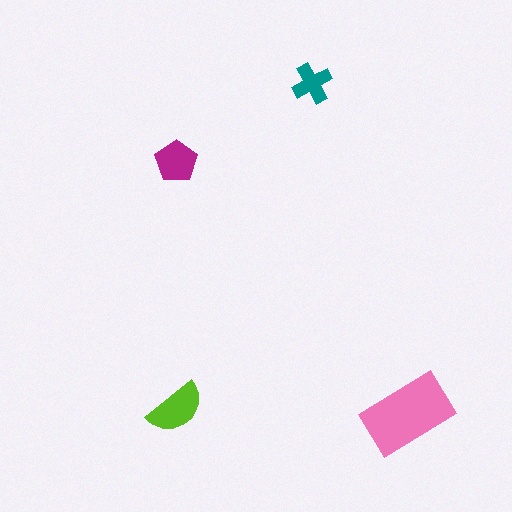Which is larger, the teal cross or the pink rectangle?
The pink rectangle.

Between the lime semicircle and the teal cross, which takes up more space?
The lime semicircle.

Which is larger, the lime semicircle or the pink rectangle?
The pink rectangle.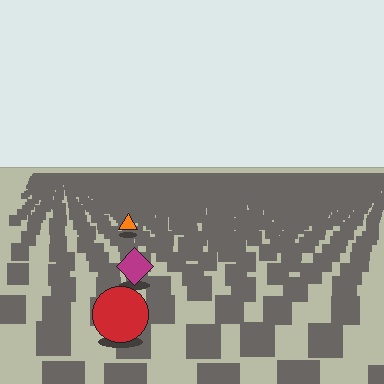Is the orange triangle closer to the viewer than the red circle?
No. The red circle is closer — you can tell from the texture gradient: the ground texture is coarser near it.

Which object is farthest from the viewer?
The orange triangle is farthest from the viewer. It appears smaller and the ground texture around it is denser.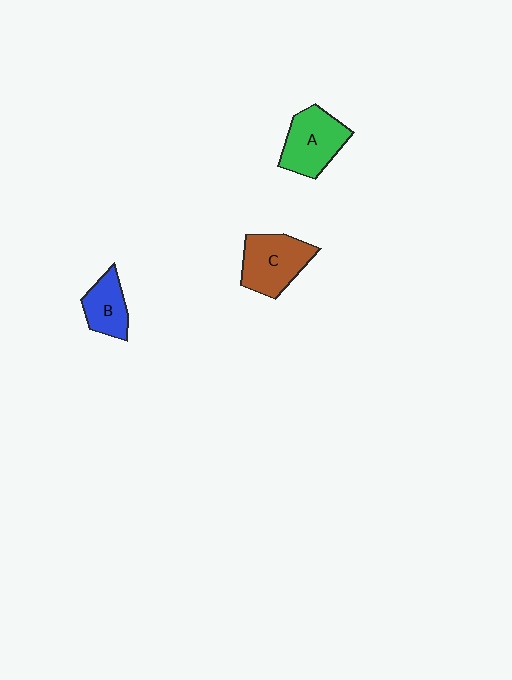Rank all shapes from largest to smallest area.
From largest to smallest: C (brown), A (green), B (blue).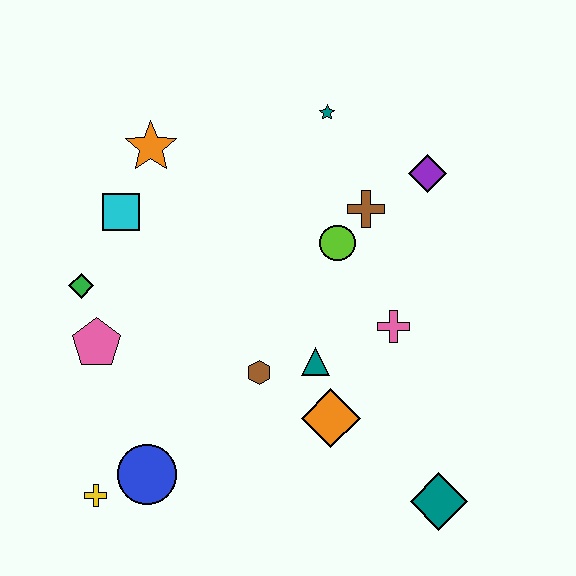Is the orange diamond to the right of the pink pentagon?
Yes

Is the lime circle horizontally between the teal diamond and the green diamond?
Yes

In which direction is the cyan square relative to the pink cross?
The cyan square is to the left of the pink cross.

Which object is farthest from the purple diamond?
The yellow cross is farthest from the purple diamond.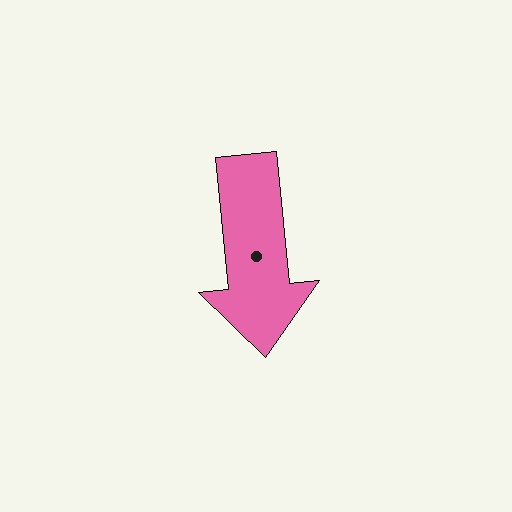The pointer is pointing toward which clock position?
Roughly 6 o'clock.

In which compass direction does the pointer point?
South.